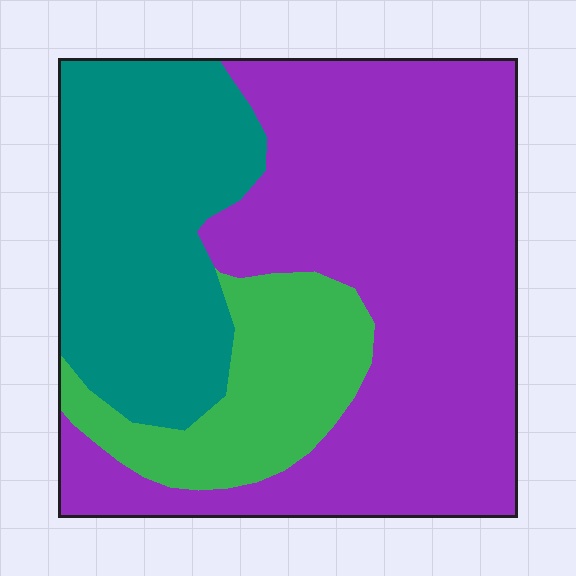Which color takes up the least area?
Green, at roughly 15%.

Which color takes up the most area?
Purple, at roughly 55%.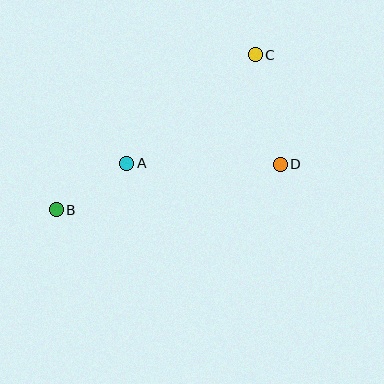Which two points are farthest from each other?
Points B and C are farthest from each other.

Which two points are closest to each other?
Points A and B are closest to each other.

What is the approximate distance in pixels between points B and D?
The distance between B and D is approximately 229 pixels.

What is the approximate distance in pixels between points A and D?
The distance between A and D is approximately 154 pixels.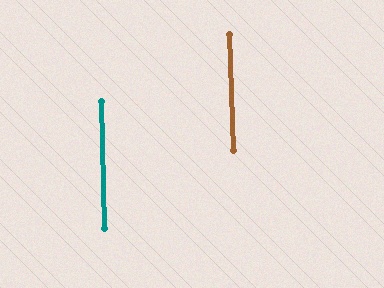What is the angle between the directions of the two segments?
Approximately 1 degree.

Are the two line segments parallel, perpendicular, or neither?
Parallel — their directions differ by only 0.9°.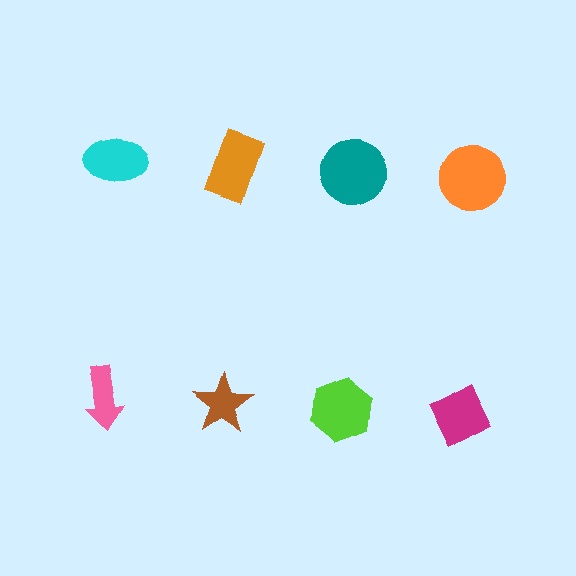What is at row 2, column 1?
A pink arrow.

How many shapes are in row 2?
4 shapes.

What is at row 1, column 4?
An orange circle.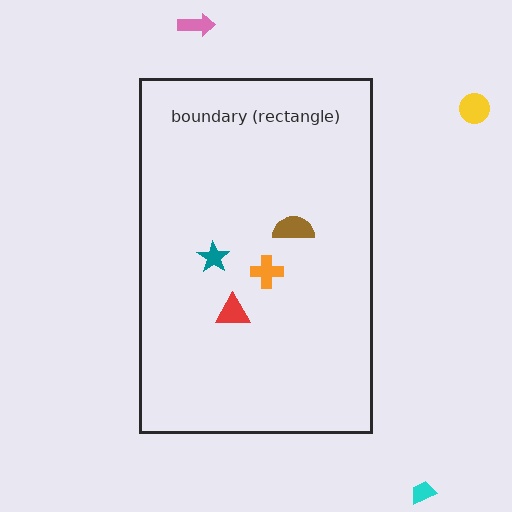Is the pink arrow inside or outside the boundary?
Outside.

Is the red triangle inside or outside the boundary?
Inside.